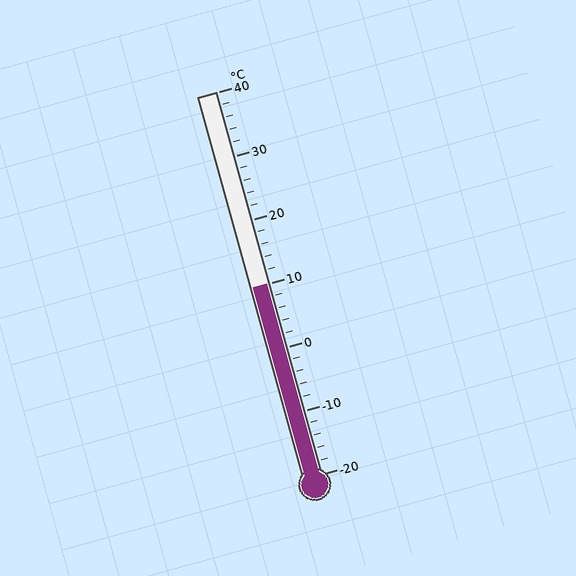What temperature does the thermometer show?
The thermometer shows approximately 10°C.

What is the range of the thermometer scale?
The thermometer scale ranges from -20°C to 40°C.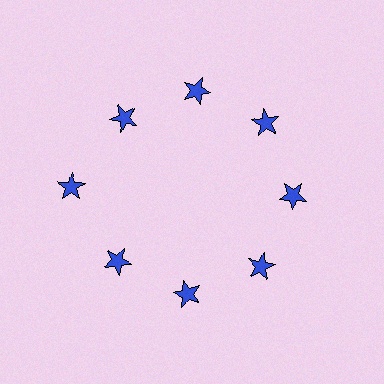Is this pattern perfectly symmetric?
No. The 8 blue stars are arranged in a ring, but one element near the 9 o'clock position is pushed outward from the center, breaking the 8-fold rotational symmetry.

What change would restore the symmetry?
The symmetry would be restored by moving it inward, back onto the ring so that all 8 stars sit at equal angles and equal distance from the center.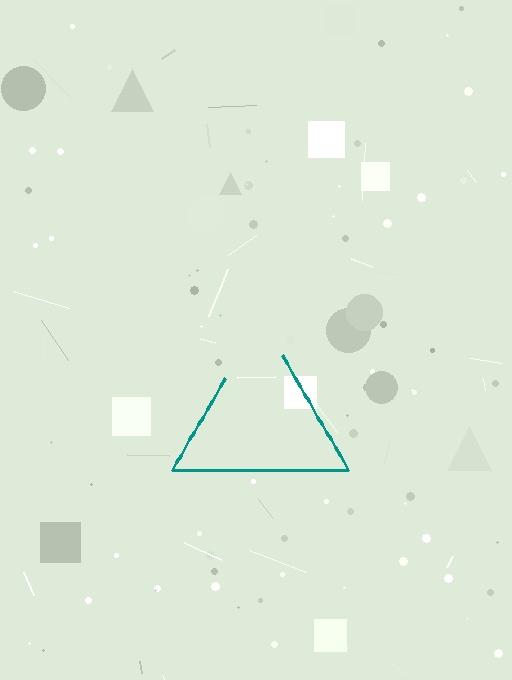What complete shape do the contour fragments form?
The contour fragments form a triangle.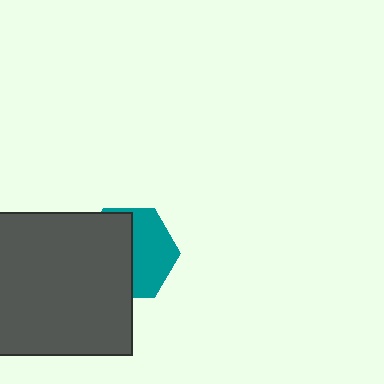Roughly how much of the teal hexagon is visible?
About half of it is visible (roughly 46%).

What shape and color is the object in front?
The object in front is a dark gray square.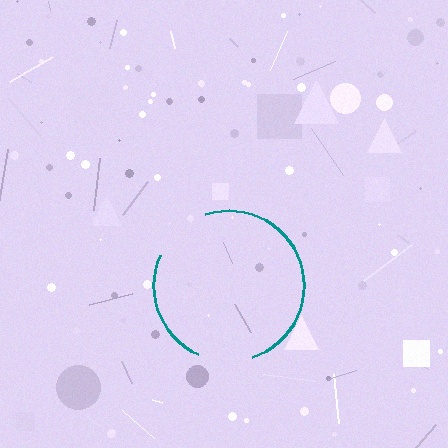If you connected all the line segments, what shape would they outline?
They would outline a circle.